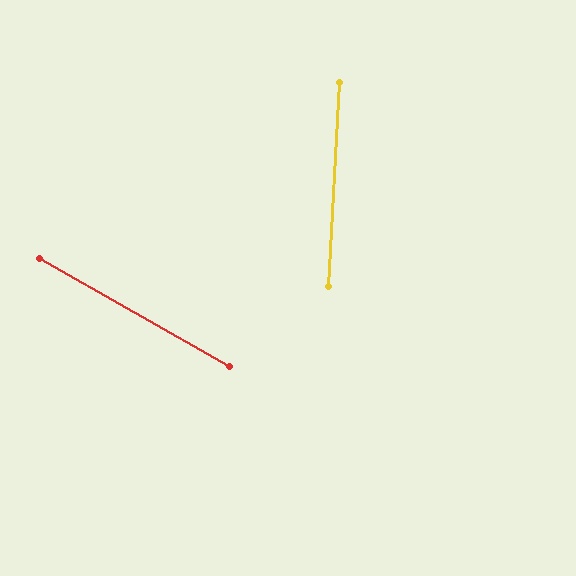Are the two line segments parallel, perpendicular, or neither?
Neither parallel nor perpendicular — they differ by about 63°.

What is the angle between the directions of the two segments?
Approximately 63 degrees.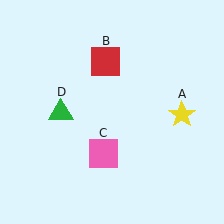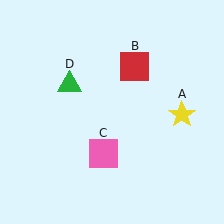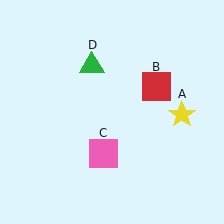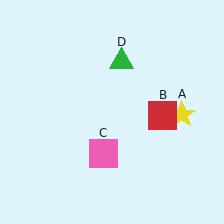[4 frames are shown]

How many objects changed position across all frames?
2 objects changed position: red square (object B), green triangle (object D).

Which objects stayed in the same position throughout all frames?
Yellow star (object A) and pink square (object C) remained stationary.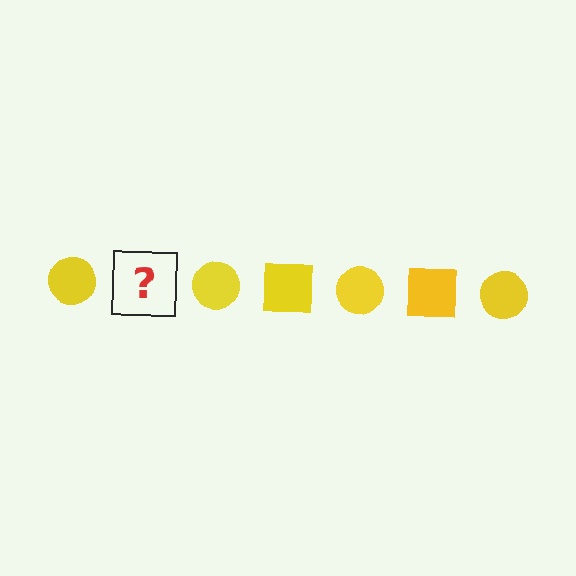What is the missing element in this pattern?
The missing element is a yellow square.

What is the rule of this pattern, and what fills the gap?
The rule is that the pattern cycles through circle, square shapes in yellow. The gap should be filled with a yellow square.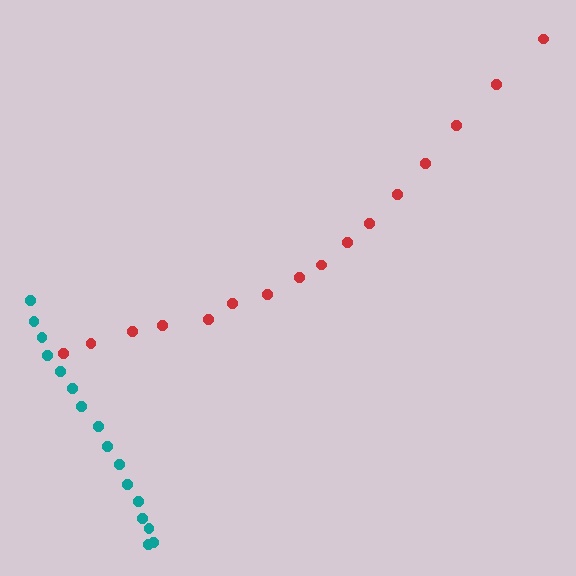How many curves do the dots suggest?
There are 2 distinct paths.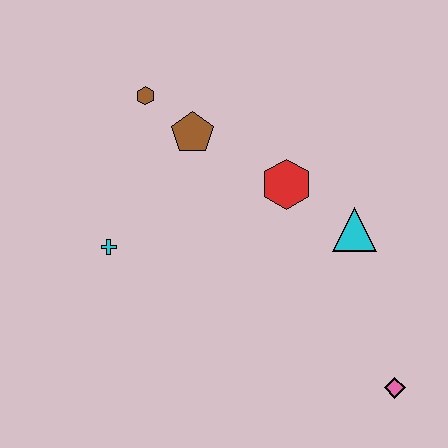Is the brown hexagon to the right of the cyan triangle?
No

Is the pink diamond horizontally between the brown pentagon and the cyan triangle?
No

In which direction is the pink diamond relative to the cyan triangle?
The pink diamond is below the cyan triangle.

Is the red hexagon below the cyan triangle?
No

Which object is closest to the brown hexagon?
The brown pentagon is closest to the brown hexagon.